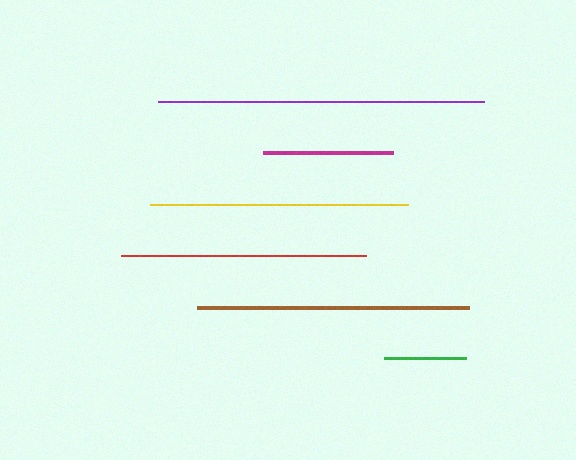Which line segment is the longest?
The purple line is the longest at approximately 326 pixels.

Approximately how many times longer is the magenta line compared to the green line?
The magenta line is approximately 1.6 times the length of the green line.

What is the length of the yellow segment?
The yellow segment is approximately 258 pixels long.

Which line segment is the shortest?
The green line is the shortest at approximately 82 pixels.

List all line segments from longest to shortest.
From longest to shortest: purple, brown, yellow, red, magenta, green.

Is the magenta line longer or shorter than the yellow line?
The yellow line is longer than the magenta line.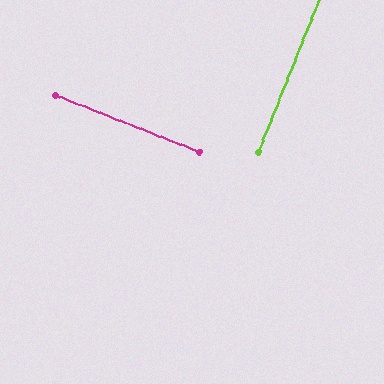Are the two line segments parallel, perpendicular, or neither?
Perpendicular — they meet at approximately 90°.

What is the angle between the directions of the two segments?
Approximately 90 degrees.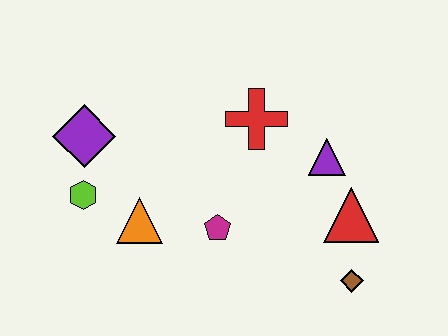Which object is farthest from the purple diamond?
The brown diamond is farthest from the purple diamond.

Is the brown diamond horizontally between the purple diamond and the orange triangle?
No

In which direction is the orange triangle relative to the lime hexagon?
The orange triangle is to the right of the lime hexagon.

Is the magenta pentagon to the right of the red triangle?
No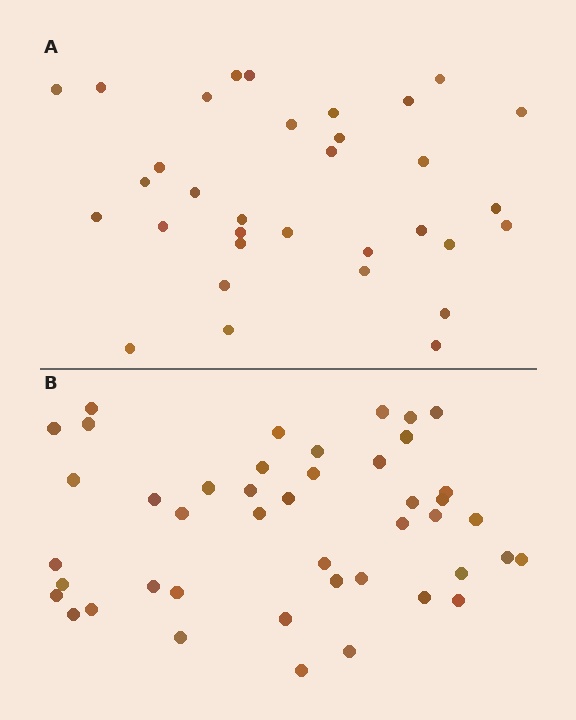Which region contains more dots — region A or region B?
Region B (the bottom region) has more dots.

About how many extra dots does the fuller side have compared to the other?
Region B has roughly 12 or so more dots than region A.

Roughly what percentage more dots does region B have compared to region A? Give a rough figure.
About 35% more.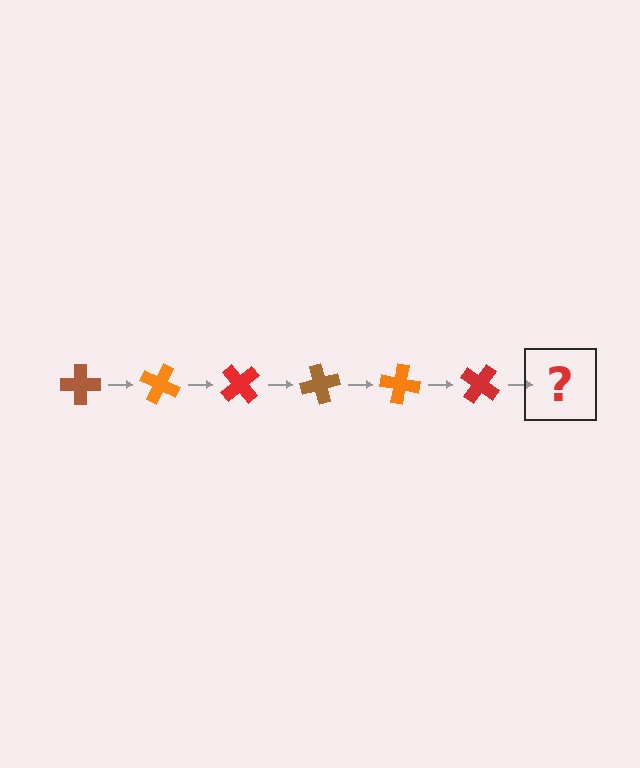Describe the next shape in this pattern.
It should be a brown cross, rotated 150 degrees from the start.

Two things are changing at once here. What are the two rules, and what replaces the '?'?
The two rules are that it rotates 25 degrees each step and the color cycles through brown, orange, and red. The '?' should be a brown cross, rotated 150 degrees from the start.